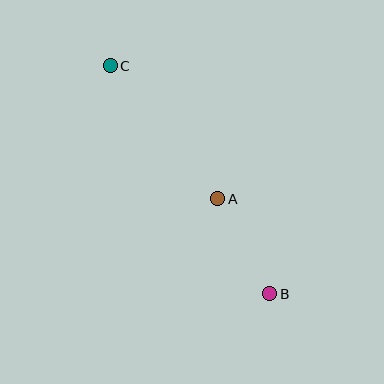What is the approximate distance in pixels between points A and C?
The distance between A and C is approximately 171 pixels.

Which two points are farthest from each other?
Points B and C are farthest from each other.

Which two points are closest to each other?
Points A and B are closest to each other.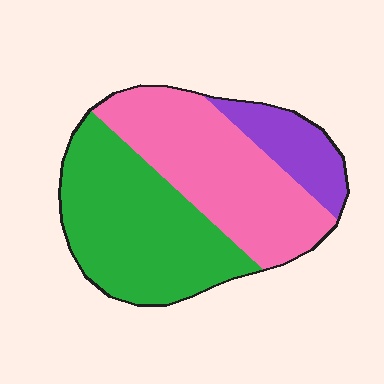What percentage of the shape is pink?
Pink takes up about two fifths (2/5) of the shape.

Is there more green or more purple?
Green.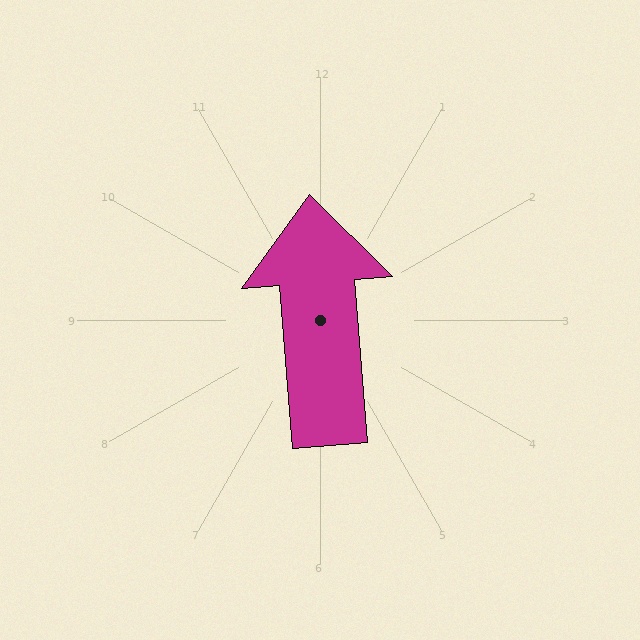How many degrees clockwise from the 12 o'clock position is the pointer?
Approximately 355 degrees.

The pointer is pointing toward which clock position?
Roughly 12 o'clock.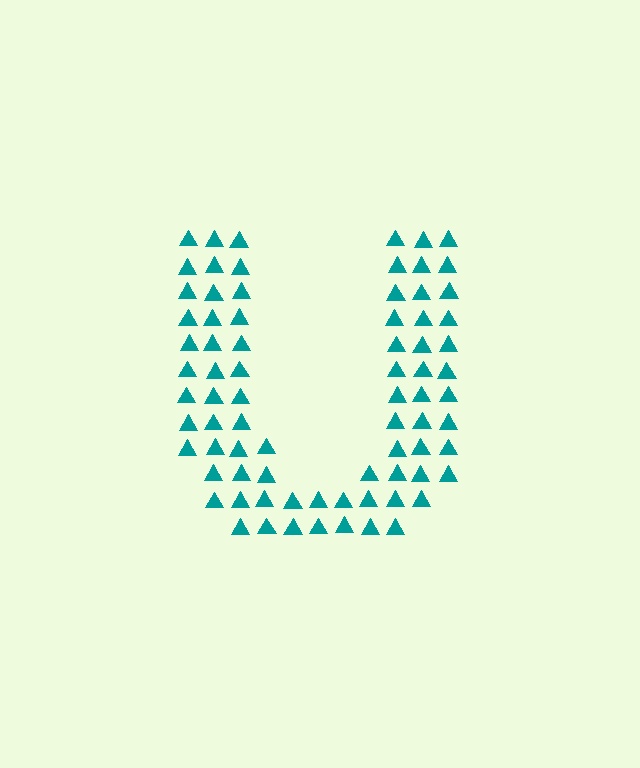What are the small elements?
The small elements are triangles.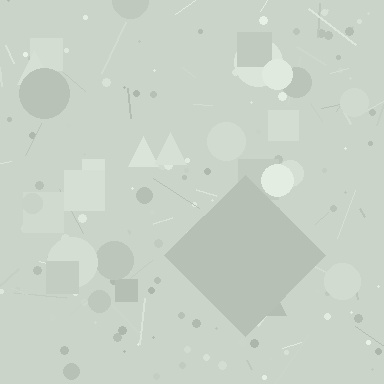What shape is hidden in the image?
A diamond is hidden in the image.